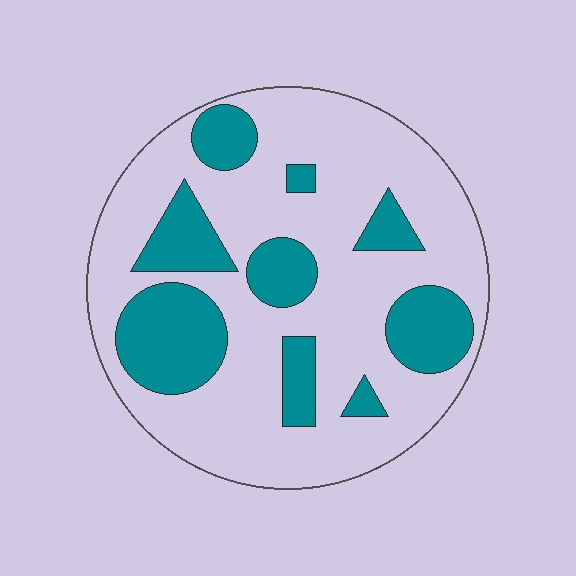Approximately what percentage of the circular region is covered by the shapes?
Approximately 30%.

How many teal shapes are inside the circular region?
9.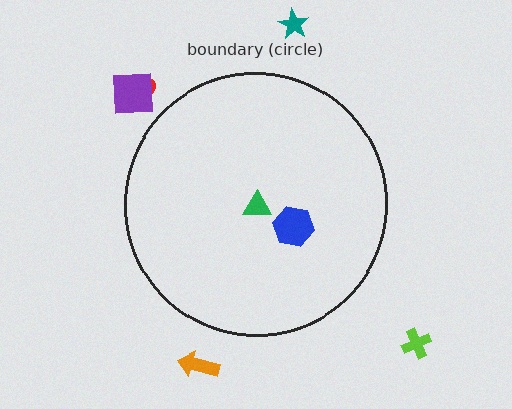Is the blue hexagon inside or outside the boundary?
Inside.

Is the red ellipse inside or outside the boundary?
Outside.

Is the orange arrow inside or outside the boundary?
Outside.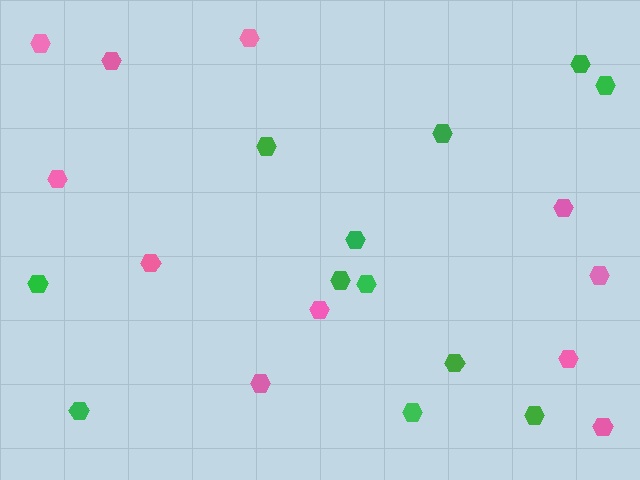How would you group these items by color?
There are 2 groups: one group of pink hexagons (11) and one group of green hexagons (12).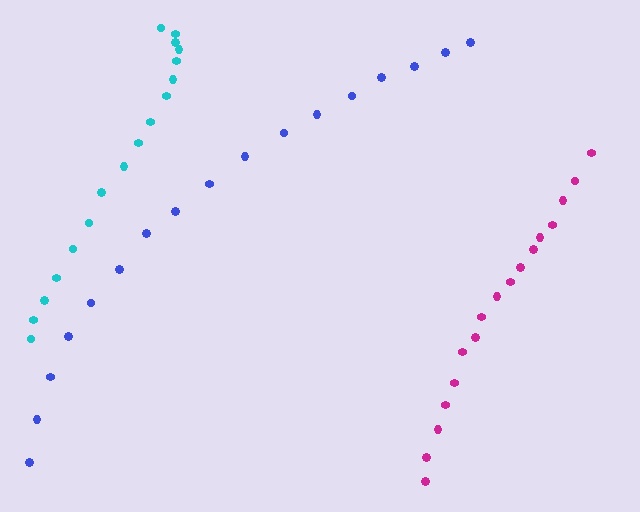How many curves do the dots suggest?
There are 3 distinct paths.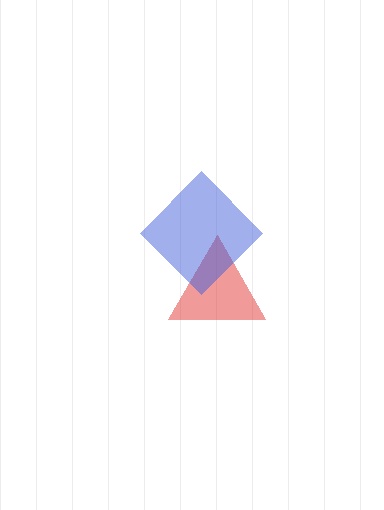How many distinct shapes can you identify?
There are 2 distinct shapes: a red triangle, a blue diamond.